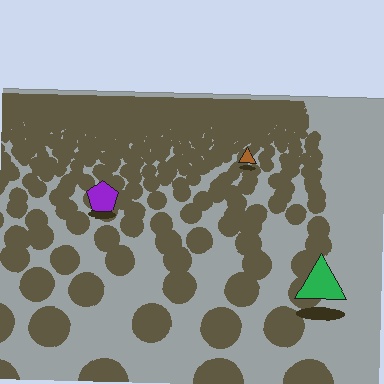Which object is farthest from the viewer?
The brown triangle is farthest from the viewer. It appears smaller and the ground texture around it is denser.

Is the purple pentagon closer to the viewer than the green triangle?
No. The green triangle is closer — you can tell from the texture gradient: the ground texture is coarser near it.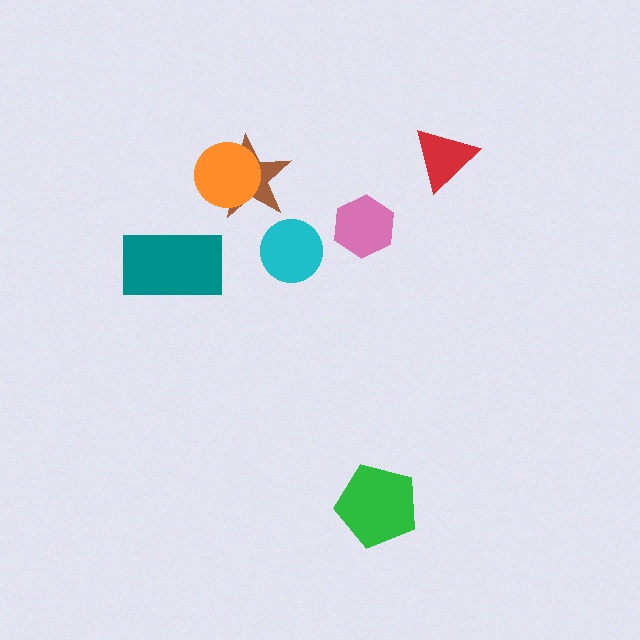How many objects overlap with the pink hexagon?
0 objects overlap with the pink hexagon.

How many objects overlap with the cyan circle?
0 objects overlap with the cyan circle.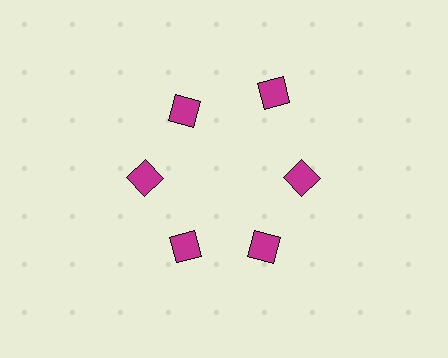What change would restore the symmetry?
The symmetry would be restored by moving it inward, back onto the ring so that all 6 squares sit at equal angles and equal distance from the center.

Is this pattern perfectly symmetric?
No. The 6 magenta squares are arranged in a ring, but one element near the 1 o'clock position is pushed outward from the center, breaking the 6-fold rotational symmetry.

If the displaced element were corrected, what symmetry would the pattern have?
It would have 6-fold rotational symmetry — the pattern would map onto itself every 60 degrees.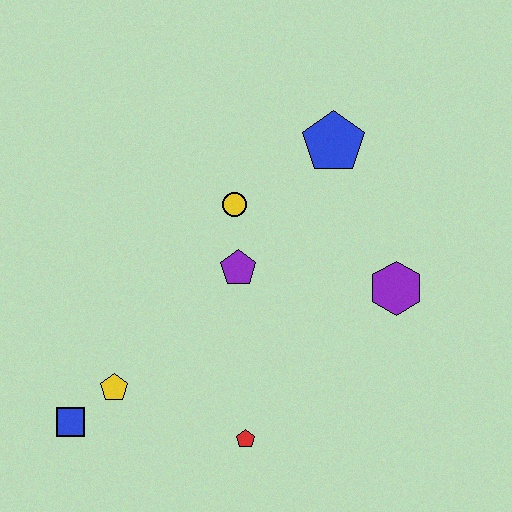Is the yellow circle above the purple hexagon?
Yes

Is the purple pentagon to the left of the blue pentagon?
Yes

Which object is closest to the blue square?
The yellow pentagon is closest to the blue square.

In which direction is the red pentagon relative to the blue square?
The red pentagon is to the right of the blue square.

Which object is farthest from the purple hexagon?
The blue square is farthest from the purple hexagon.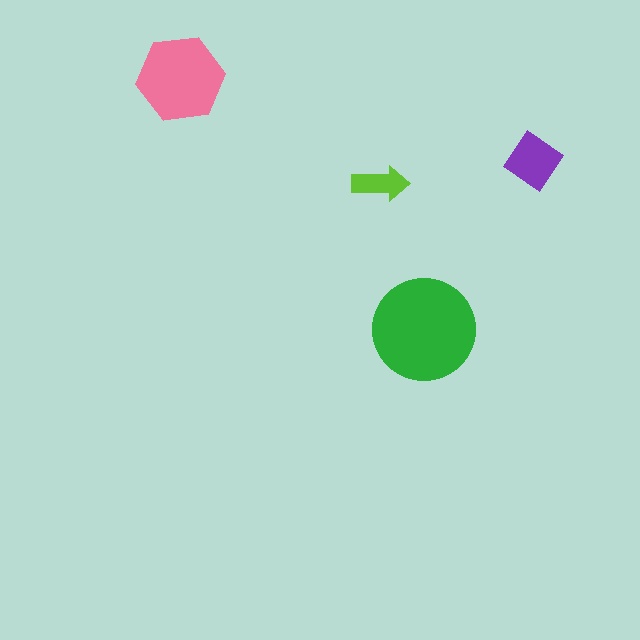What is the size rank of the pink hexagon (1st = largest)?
2nd.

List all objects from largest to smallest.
The green circle, the pink hexagon, the purple diamond, the lime arrow.